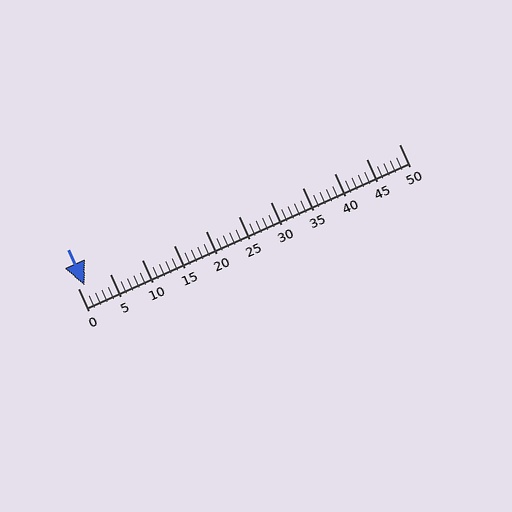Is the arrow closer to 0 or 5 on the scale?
The arrow is closer to 0.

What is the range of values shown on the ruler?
The ruler shows values from 0 to 50.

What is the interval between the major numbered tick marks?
The major tick marks are spaced 5 units apart.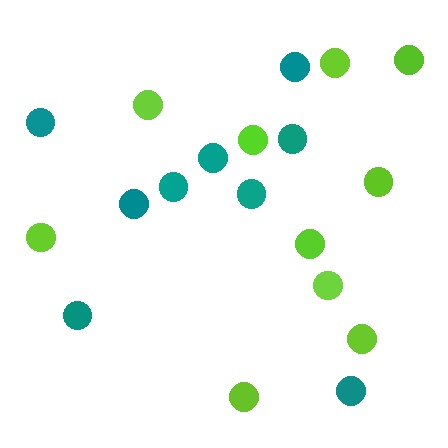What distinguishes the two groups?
There are 2 groups: one group of lime circles (10) and one group of teal circles (9).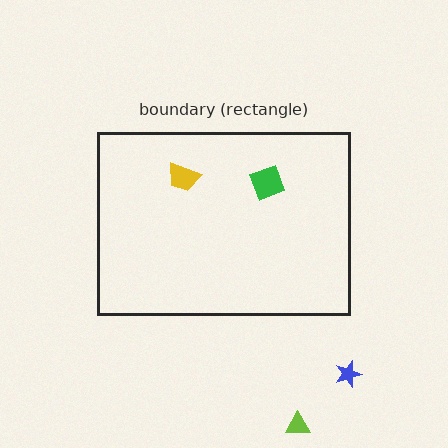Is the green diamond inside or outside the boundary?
Inside.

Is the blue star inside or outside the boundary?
Outside.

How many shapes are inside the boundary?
2 inside, 2 outside.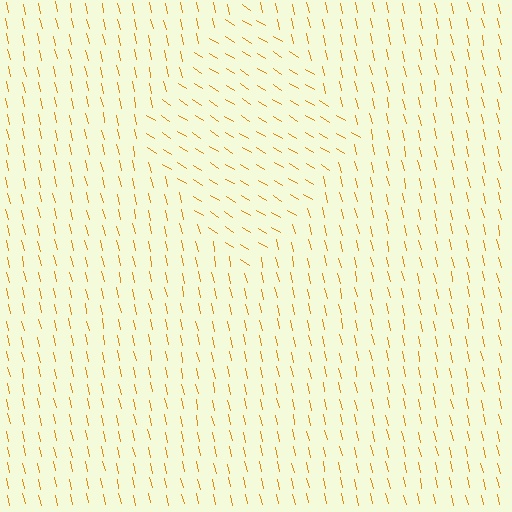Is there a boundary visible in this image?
Yes, there is a texture boundary formed by a change in line orientation.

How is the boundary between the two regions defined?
The boundary is defined purely by a change in line orientation (approximately 45 degrees difference). All lines are the same color and thickness.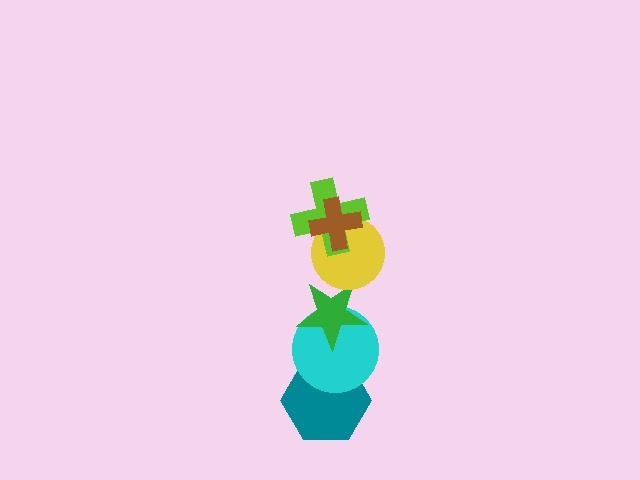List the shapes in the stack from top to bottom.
From top to bottom: the brown cross, the lime cross, the yellow circle, the green star, the cyan circle, the teal hexagon.